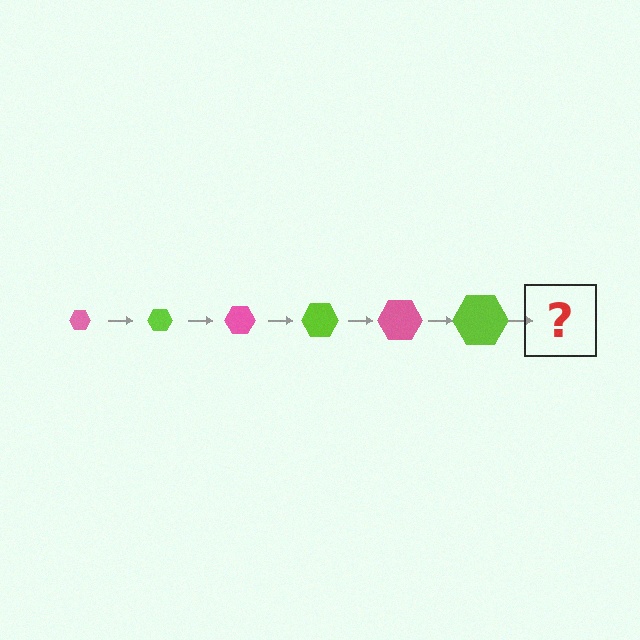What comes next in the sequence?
The next element should be a pink hexagon, larger than the previous one.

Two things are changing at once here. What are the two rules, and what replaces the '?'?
The two rules are that the hexagon grows larger each step and the color cycles through pink and lime. The '?' should be a pink hexagon, larger than the previous one.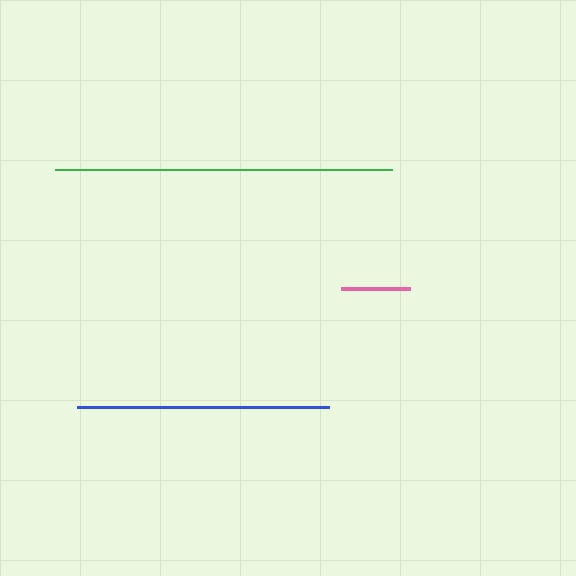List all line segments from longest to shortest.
From longest to shortest: green, blue, pink.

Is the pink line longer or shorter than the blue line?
The blue line is longer than the pink line.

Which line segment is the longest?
The green line is the longest at approximately 337 pixels.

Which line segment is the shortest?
The pink line is the shortest at approximately 68 pixels.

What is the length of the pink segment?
The pink segment is approximately 68 pixels long.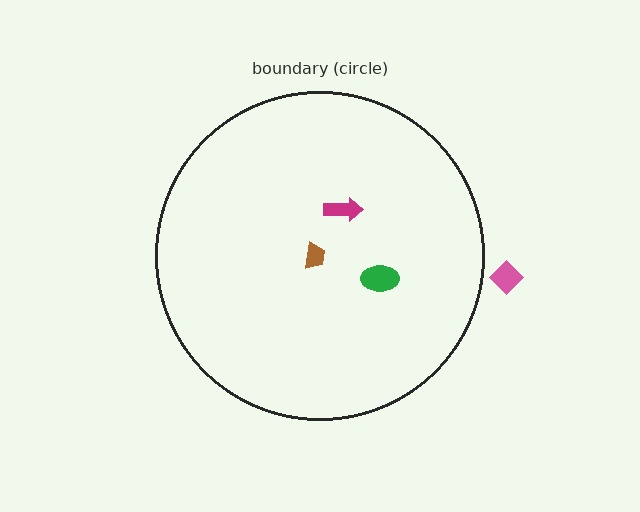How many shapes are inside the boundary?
3 inside, 1 outside.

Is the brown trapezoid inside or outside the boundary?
Inside.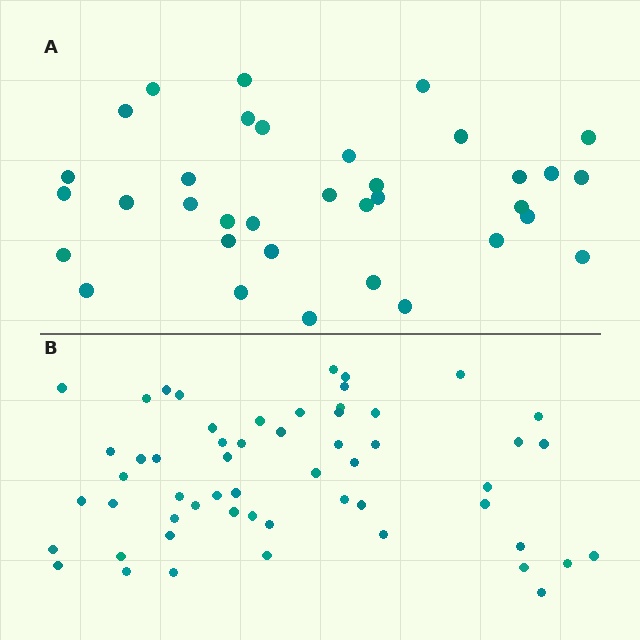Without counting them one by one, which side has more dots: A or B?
Region B (the bottom region) has more dots.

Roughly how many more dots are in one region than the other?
Region B has approximately 20 more dots than region A.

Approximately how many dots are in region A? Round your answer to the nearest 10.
About 40 dots. (The exact count is 35, which rounds to 40.)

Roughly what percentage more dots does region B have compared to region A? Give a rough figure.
About 60% more.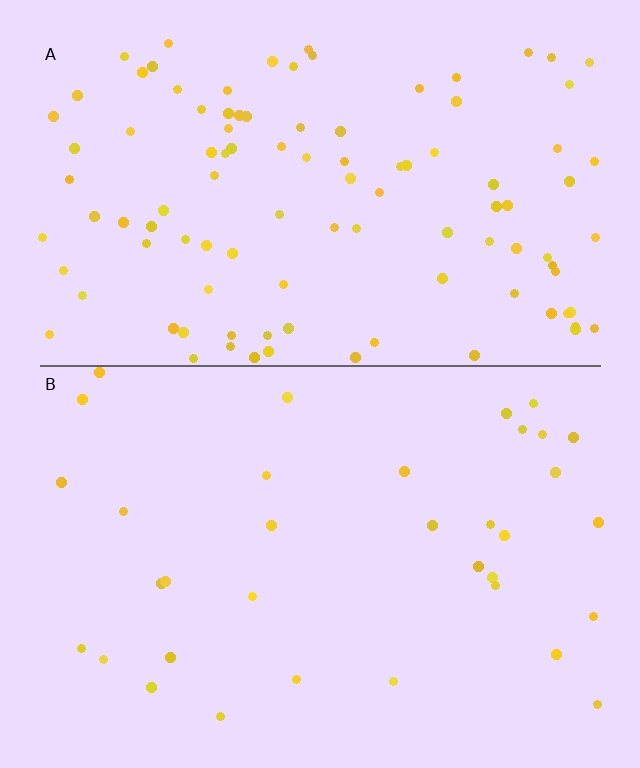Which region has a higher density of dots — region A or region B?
A (the top).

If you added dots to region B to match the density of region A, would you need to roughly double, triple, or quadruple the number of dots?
Approximately triple.